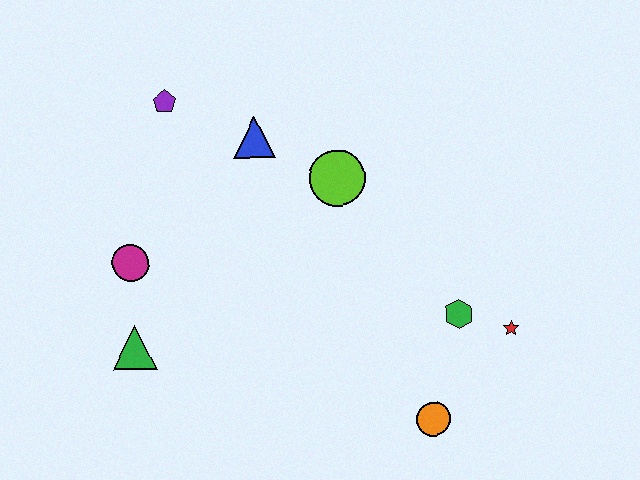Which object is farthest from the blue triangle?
The orange circle is farthest from the blue triangle.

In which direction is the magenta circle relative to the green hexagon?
The magenta circle is to the left of the green hexagon.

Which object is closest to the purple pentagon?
The blue triangle is closest to the purple pentagon.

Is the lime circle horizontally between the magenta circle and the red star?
Yes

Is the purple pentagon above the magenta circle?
Yes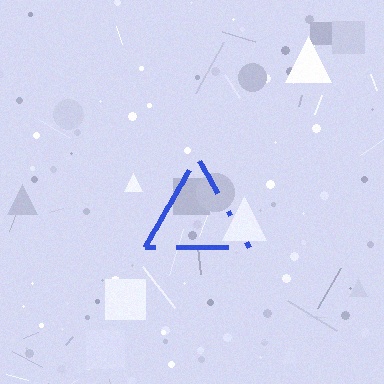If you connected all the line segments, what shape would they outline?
They would outline a triangle.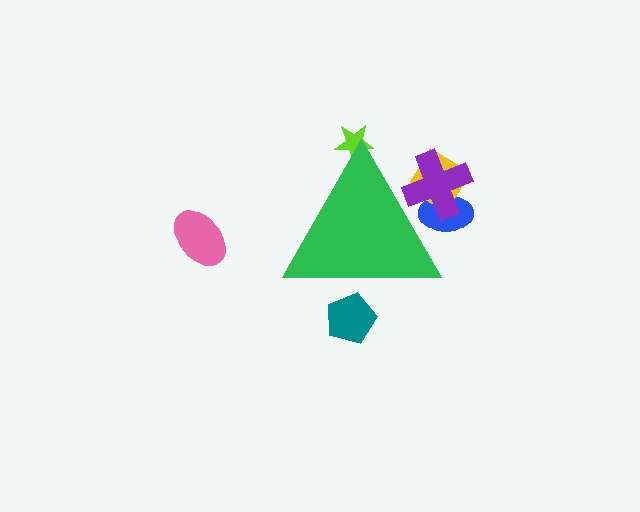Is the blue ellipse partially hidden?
Yes, the blue ellipse is partially hidden behind the green triangle.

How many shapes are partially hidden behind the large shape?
5 shapes are partially hidden.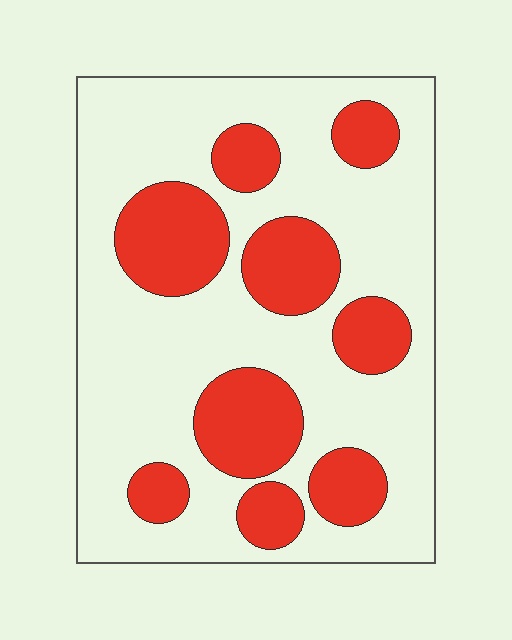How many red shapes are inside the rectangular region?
9.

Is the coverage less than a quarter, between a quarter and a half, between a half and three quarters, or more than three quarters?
Between a quarter and a half.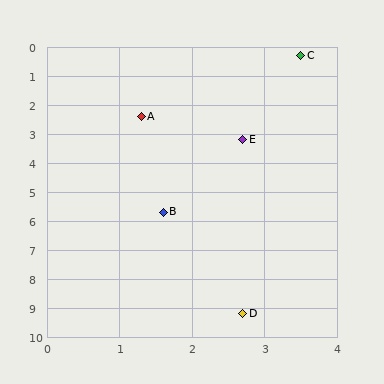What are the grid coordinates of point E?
Point E is at approximately (2.7, 3.2).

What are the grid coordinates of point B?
Point B is at approximately (1.6, 5.7).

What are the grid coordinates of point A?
Point A is at approximately (1.3, 2.4).